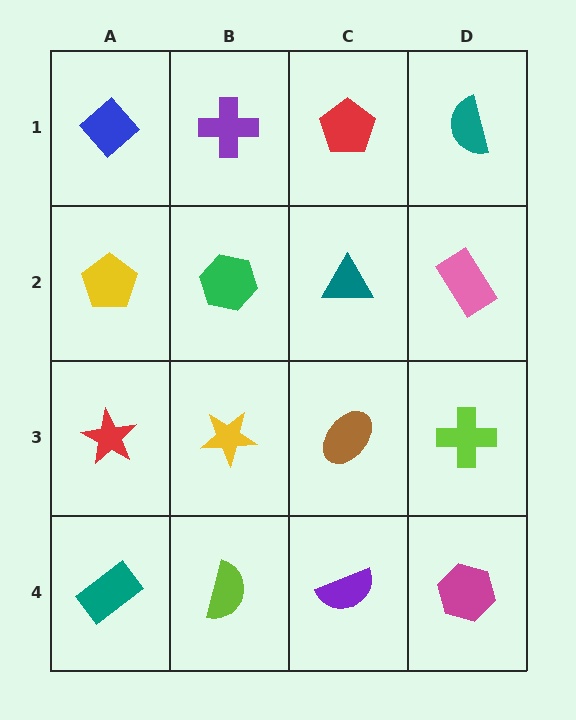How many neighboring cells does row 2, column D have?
3.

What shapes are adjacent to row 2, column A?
A blue diamond (row 1, column A), a red star (row 3, column A), a green hexagon (row 2, column B).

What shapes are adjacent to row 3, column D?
A pink rectangle (row 2, column D), a magenta hexagon (row 4, column D), a brown ellipse (row 3, column C).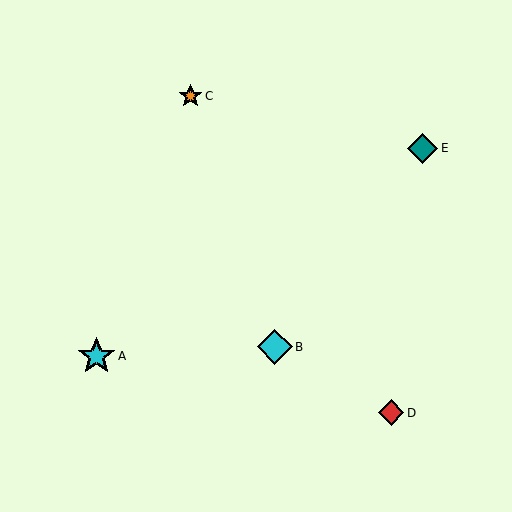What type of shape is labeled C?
Shape C is an orange star.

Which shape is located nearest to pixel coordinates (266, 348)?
The cyan diamond (labeled B) at (275, 347) is nearest to that location.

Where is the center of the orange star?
The center of the orange star is at (190, 96).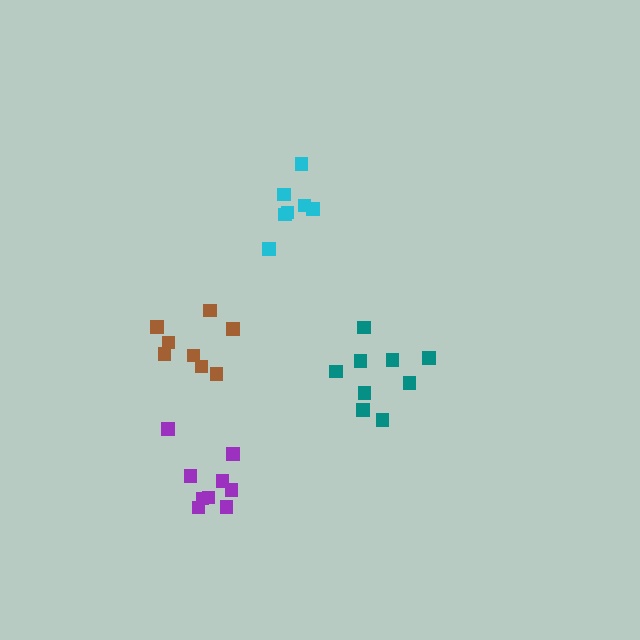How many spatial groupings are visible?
There are 4 spatial groupings.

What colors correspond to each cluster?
The clusters are colored: purple, cyan, brown, teal.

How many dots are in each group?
Group 1: 9 dots, Group 2: 7 dots, Group 3: 8 dots, Group 4: 9 dots (33 total).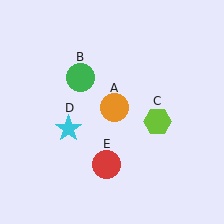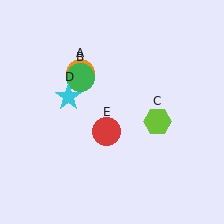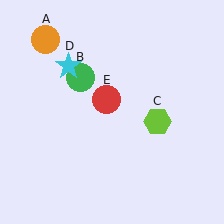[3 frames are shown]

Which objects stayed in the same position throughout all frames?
Green circle (object B) and lime hexagon (object C) remained stationary.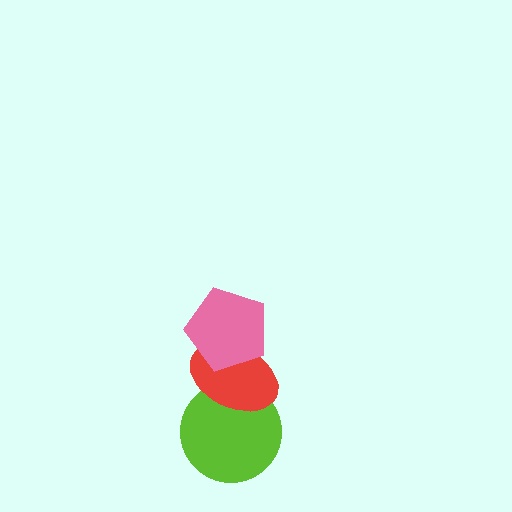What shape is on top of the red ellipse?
The pink pentagon is on top of the red ellipse.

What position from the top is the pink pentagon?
The pink pentagon is 1st from the top.